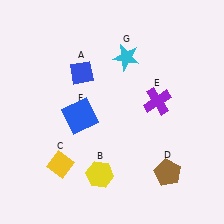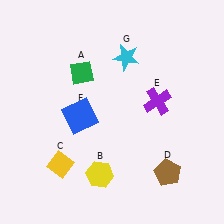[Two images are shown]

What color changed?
The diamond (A) changed from blue in Image 1 to green in Image 2.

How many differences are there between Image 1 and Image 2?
There is 1 difference between the two images.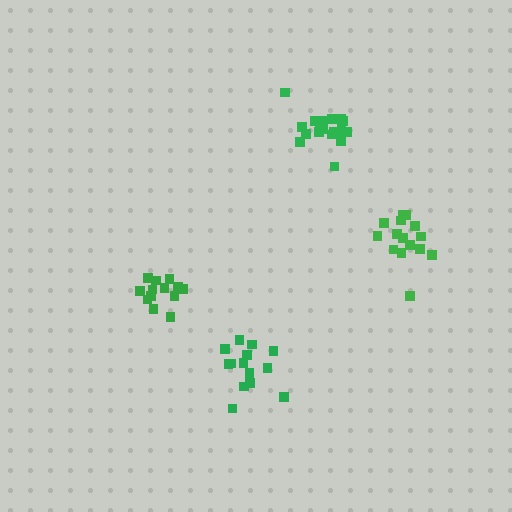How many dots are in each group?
Group 1: 15 dots, Group 2: 14 dots, Group 3: 13 dots, Group 4: 19 dots (61 total).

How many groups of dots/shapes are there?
There are 4 groups.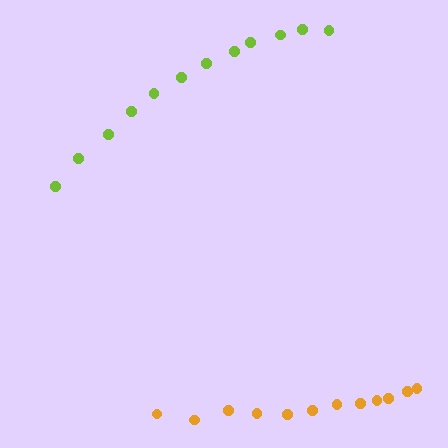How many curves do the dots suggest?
There are 2 distinct paths.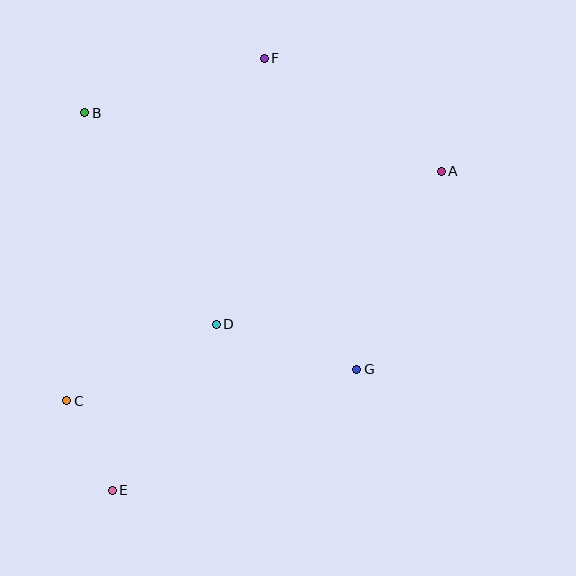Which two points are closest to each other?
Points C and E are closest to each other.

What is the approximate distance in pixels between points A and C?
The distance between A and C is approximately 439 pixels.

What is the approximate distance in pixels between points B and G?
The distance between B and G is approximately 374 pixels.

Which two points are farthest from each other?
Points A and E are farthest from each other.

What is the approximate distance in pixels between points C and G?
The distance between C and G is approximately 292 pixels.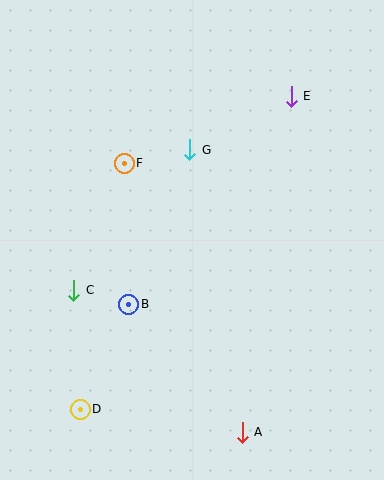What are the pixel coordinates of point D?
Point D is at (80, 409).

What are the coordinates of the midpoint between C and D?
The midpoint between C and D is at (77, 350).